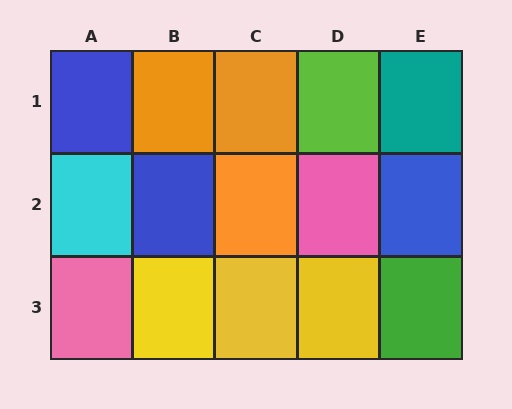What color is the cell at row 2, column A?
Cyan.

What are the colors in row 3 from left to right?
Pink, yellow, yellow, yellow, green.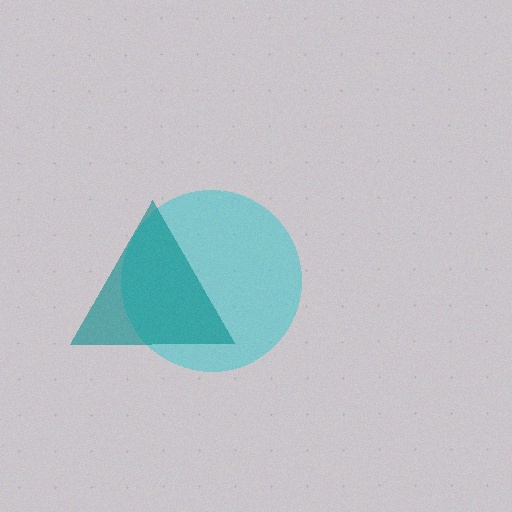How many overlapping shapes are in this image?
There are 2 overlapping shapes in the image.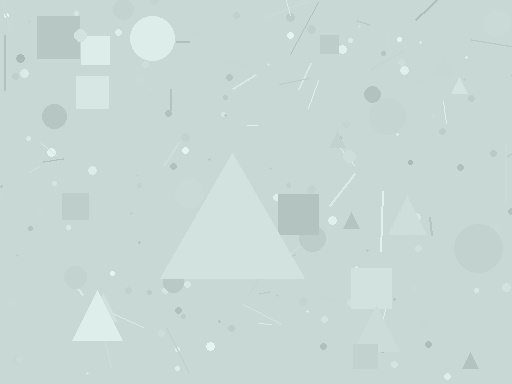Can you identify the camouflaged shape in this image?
The camouflaged shape is a triangle.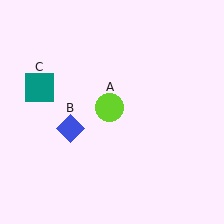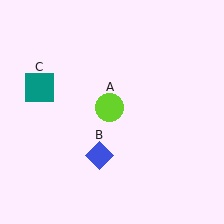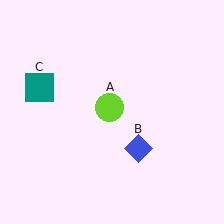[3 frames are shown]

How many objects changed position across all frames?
1 object changed position: blue diamond (object B).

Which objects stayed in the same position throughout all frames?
Lime circle (object A) and teal square (object C) remained stationary.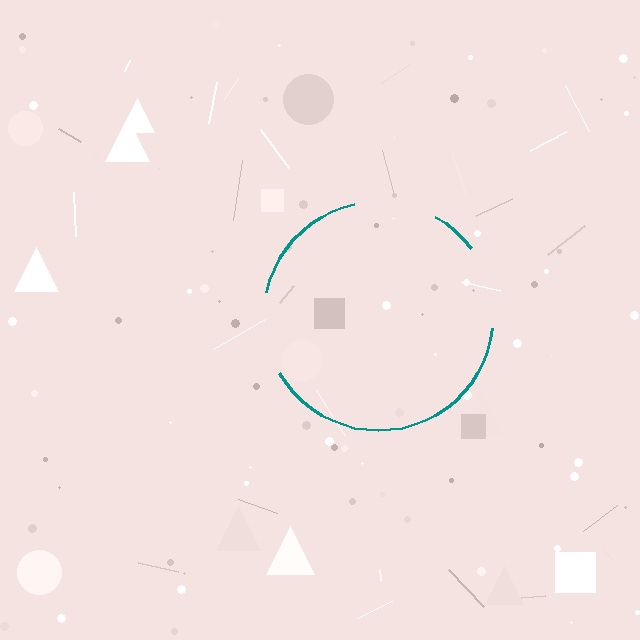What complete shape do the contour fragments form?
The contour fragments form a circle.